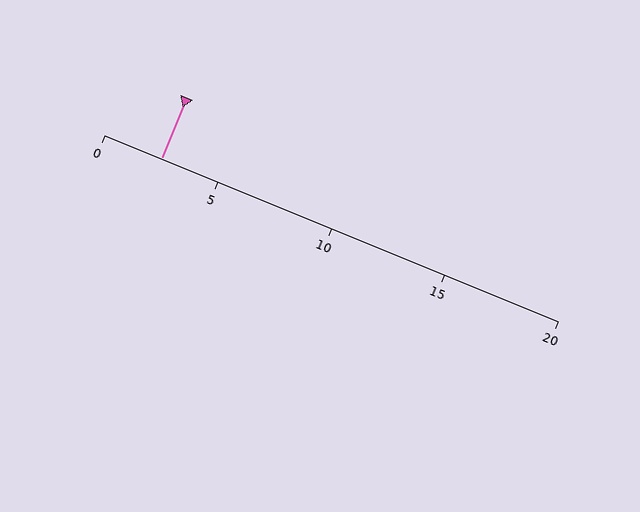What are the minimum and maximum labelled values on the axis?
The axis runs from 0 to 20.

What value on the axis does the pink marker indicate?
The marker indicates approximately 2.5.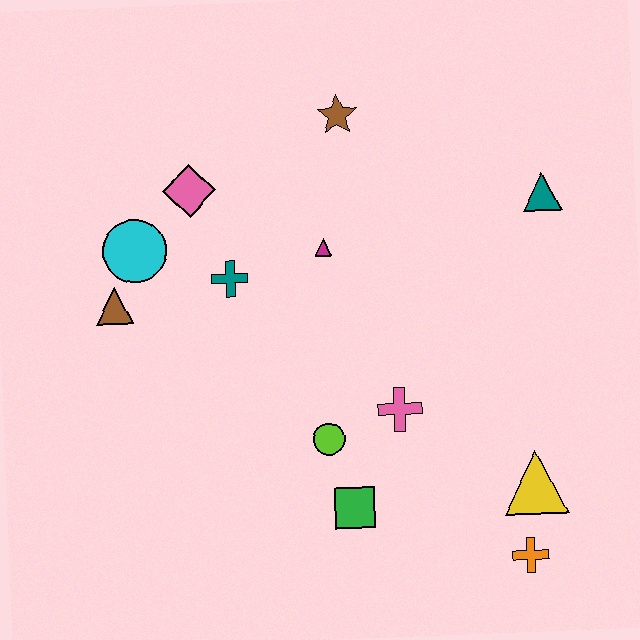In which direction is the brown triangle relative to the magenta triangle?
The brown triangle is to the left of the magenta triangle.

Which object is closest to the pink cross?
The lime circle is closest to the pink cross.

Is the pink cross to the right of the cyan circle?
Yes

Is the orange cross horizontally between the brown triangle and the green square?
No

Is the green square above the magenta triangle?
No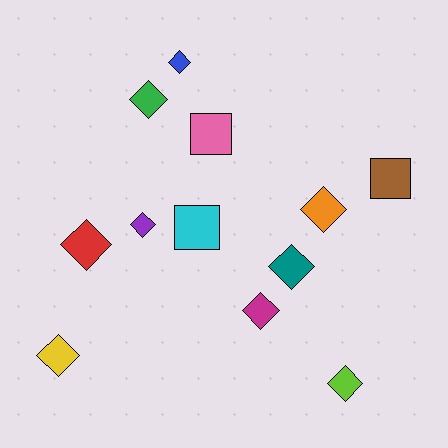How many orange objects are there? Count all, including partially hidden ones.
There is 1 orange object.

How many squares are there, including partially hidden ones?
There are 3 squares.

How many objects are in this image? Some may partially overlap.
There are 12 objects.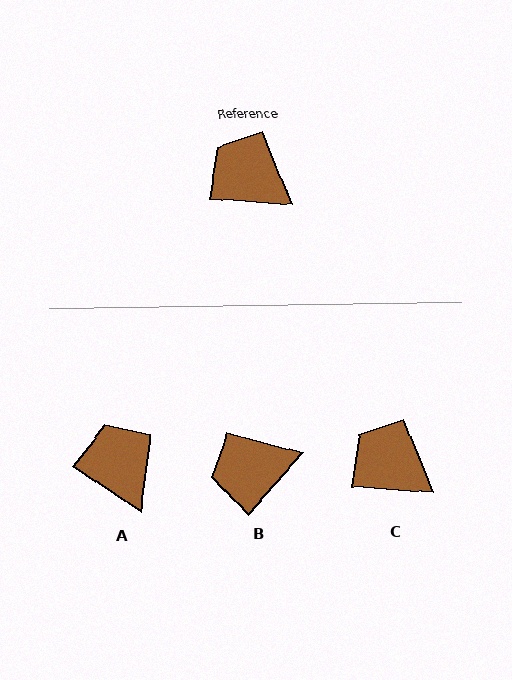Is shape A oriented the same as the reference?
No, it is off by about 30 degrees.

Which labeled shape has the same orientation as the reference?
C.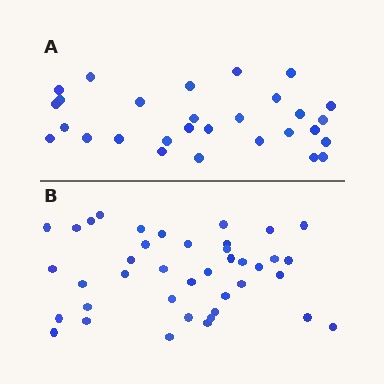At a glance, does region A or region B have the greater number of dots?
Region B (the bottom region) has more dots.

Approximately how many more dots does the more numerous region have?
Region B has roughly 12 or so more dots than region A.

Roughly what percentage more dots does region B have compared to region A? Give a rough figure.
About 40% more.